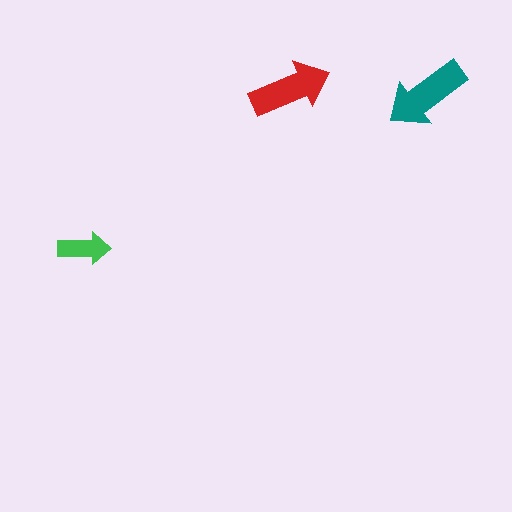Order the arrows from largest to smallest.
the teal one, the red one, the green one.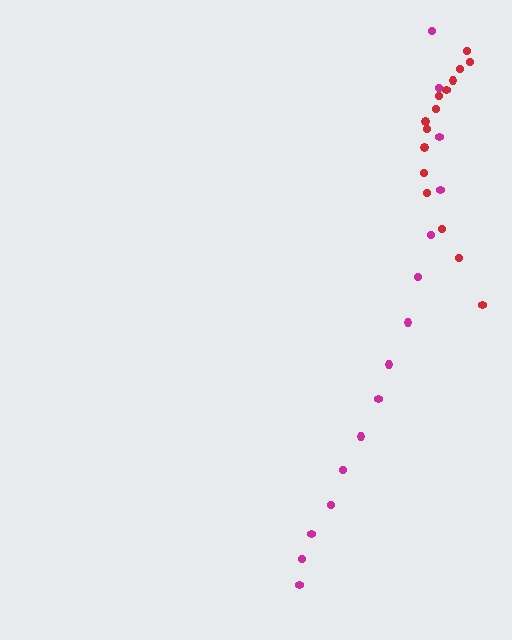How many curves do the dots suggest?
There are 2 distinct paths.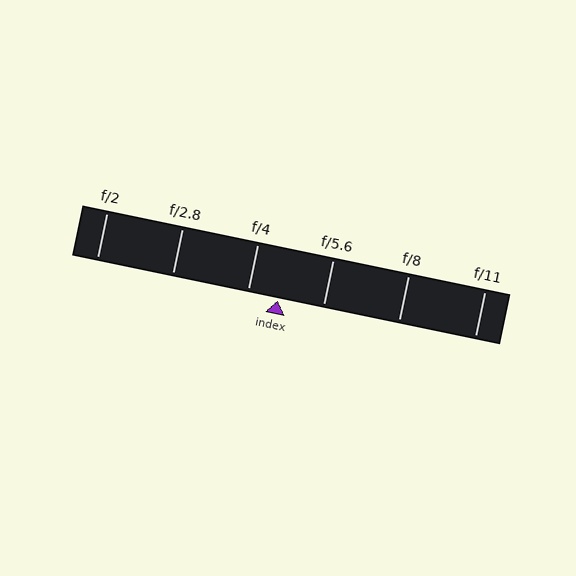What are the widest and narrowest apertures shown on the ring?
The widest aperture shown is f/2 and the narrowest is f/11.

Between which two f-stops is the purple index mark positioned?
The index mark is between f/4 and f/5.6.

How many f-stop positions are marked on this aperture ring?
There are 6 f-stop positions marked.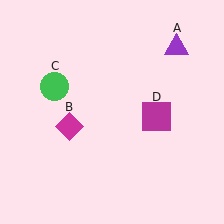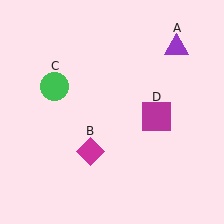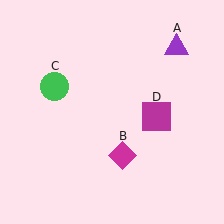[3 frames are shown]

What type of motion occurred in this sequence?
The magenta diamond (object B) rotated counterclockwise around the center of the scene.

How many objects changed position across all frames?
1 object changed position: magenta diamond (object B).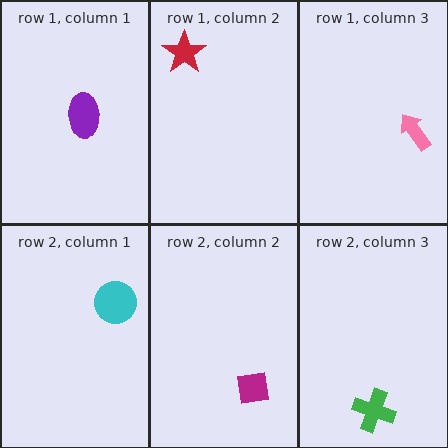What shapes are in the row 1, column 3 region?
The pink arrow.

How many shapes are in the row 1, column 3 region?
1.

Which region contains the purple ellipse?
The row 1, column 1 region.